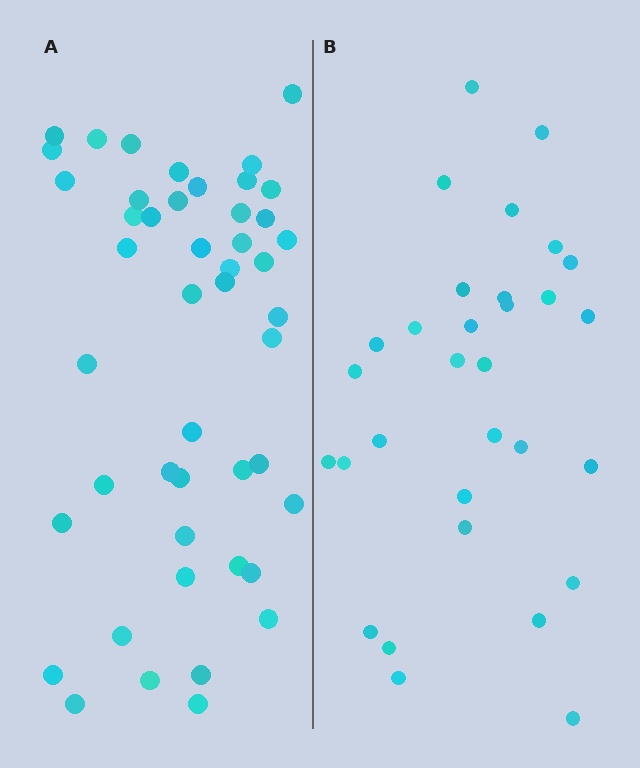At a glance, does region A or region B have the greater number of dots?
Region A (the left region) has more dots.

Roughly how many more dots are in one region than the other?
Region A has approximately 15 more dots than region B.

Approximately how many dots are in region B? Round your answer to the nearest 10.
About 30 dots. (The exact count is 31, which rounds to 30.)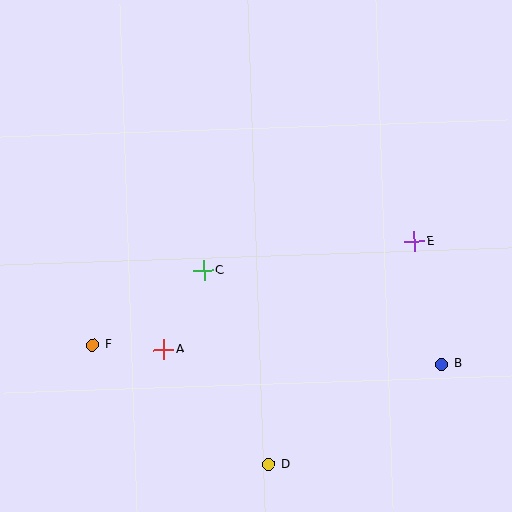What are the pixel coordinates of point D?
Point D is at (269, 464).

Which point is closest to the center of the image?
Point C at (204, 271) is closest to the center.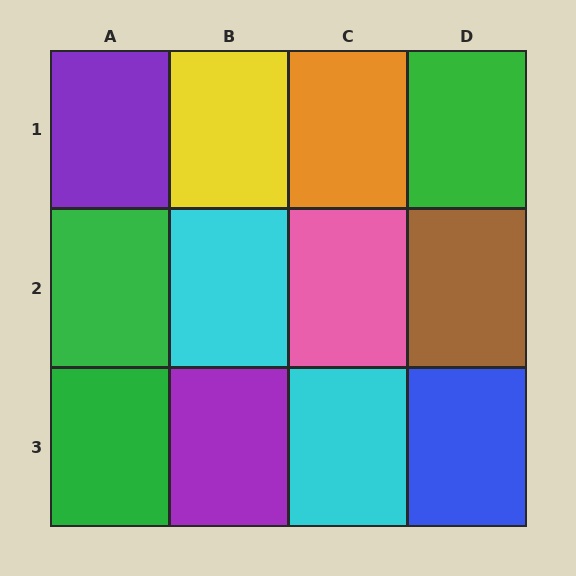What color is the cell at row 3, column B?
Purple.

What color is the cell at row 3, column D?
Blue.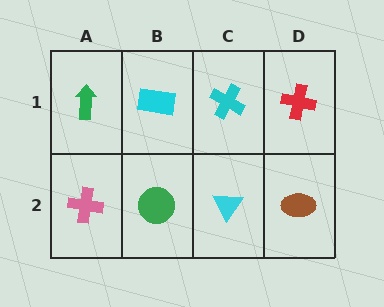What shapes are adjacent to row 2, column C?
A cyan cross (row 1, column C), a green circle (row 2, column B), a brown ellipse (row 2, column D).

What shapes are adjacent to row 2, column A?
A green arrow (row 1, column A), a green circle (row 2, column B).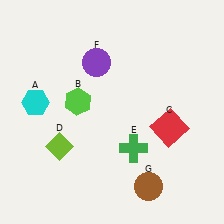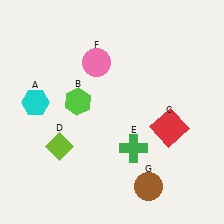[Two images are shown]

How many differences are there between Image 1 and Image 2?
There is 1 difference between the two images.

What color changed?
The circle (F) changed from purple in Image 1 to pink in Image 2.